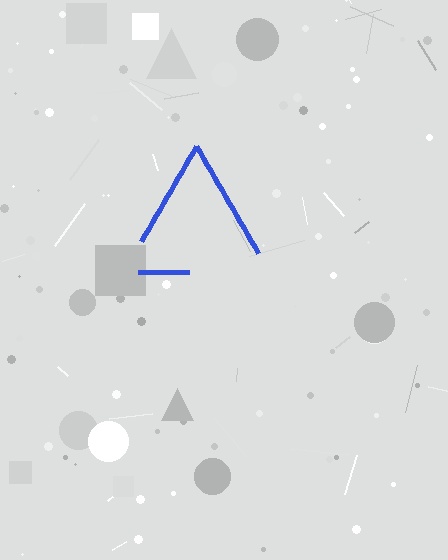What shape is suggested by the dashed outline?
The dashed outline suggests a triangle.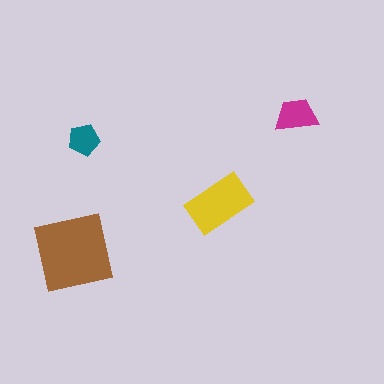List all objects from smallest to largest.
The teal pentagon, the magenta trapezoid, the yellow rectangle, the brown square.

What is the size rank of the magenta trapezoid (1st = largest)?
3rd.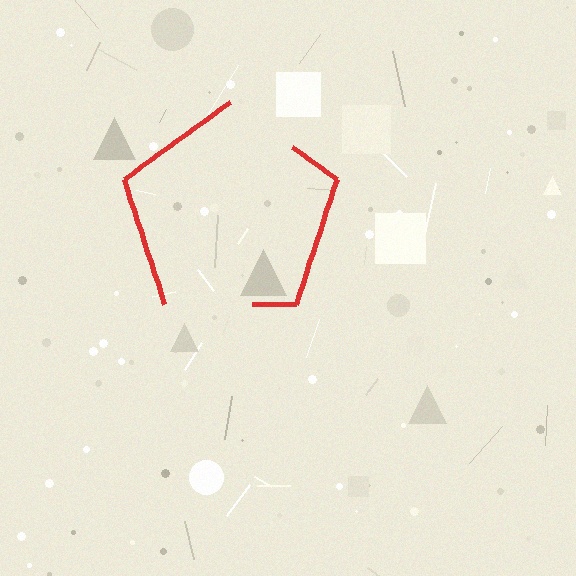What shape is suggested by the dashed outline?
The dashed outline suggests a pentagon.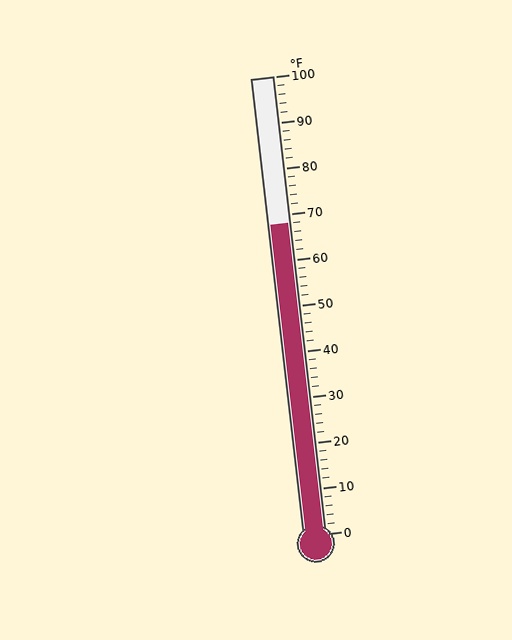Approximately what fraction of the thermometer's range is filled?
The thermometer is filled to approximately 70% of its range.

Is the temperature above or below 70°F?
The temperature is below 70°F.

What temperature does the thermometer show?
The thermometer shows approximately 68°F.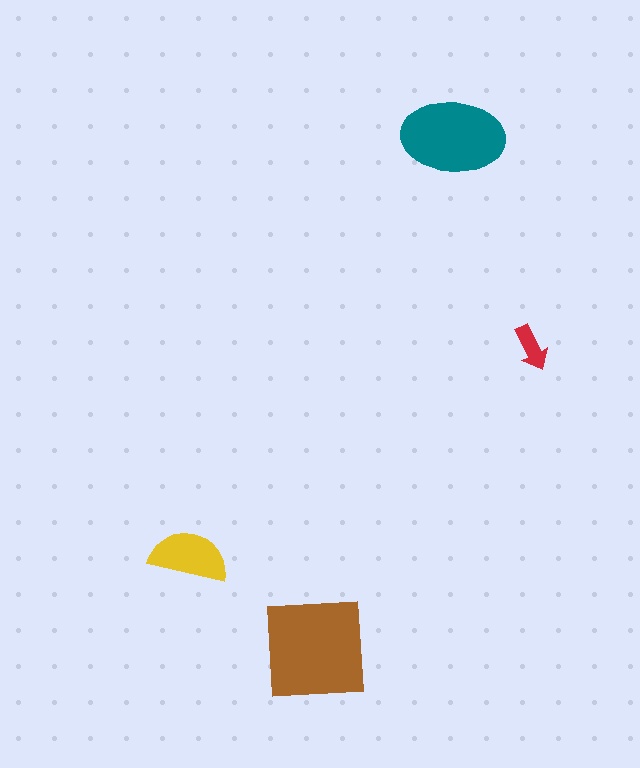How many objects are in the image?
There are 4 objects in the image.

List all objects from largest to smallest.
The brown square, the teal ellipse, the yellow semicircle, the red arrow.